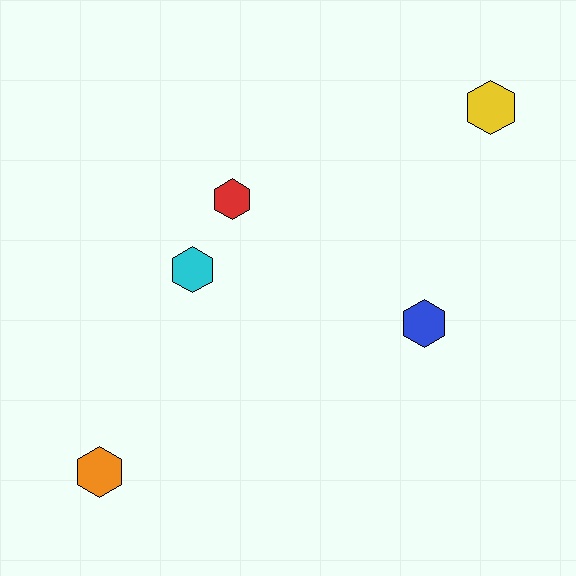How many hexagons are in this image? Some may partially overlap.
There are 5 hexagons.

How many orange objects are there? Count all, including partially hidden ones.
There is 1 orange object.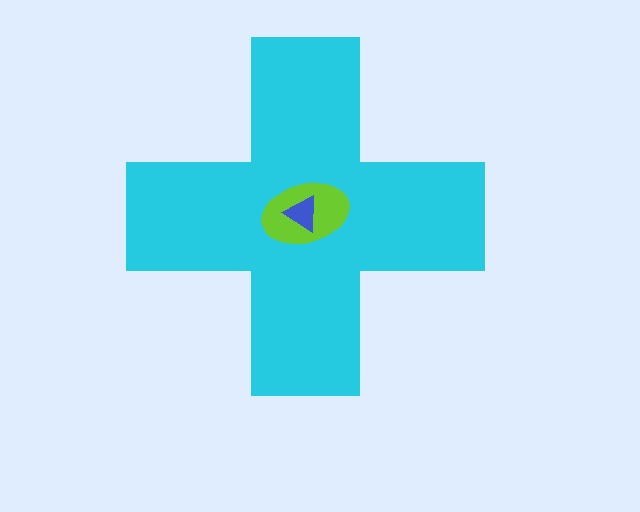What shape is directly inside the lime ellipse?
The blue triangle.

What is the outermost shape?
The cyan cross.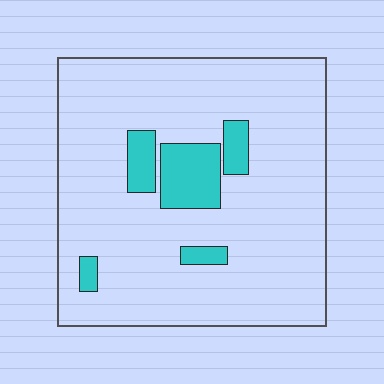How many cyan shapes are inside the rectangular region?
5.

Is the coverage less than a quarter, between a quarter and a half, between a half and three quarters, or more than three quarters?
Less than a quarter.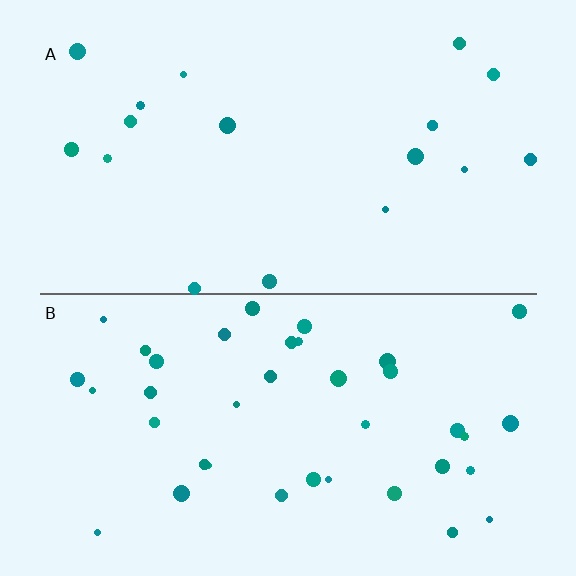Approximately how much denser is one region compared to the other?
Approximately 2.2× — region B over region A.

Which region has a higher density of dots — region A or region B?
B (the bottom).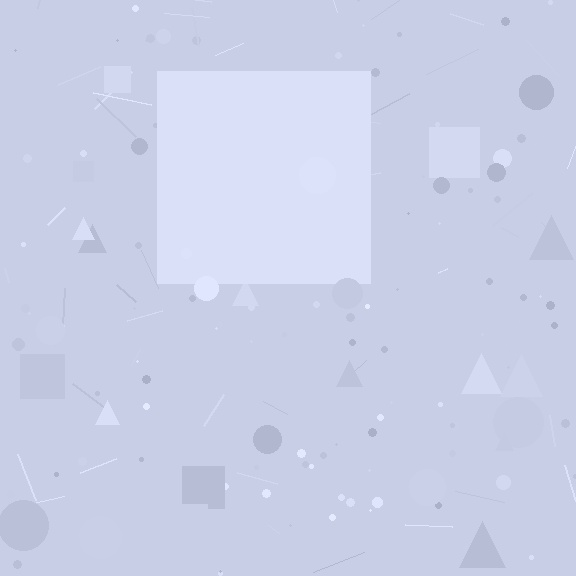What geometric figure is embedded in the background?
A square is embedded in the background.